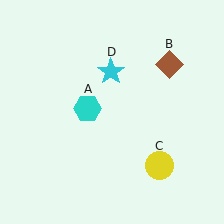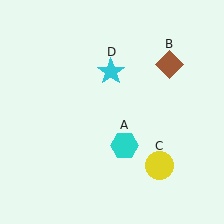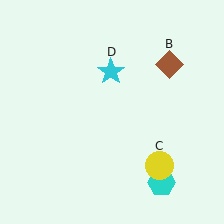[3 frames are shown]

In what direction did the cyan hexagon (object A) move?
The cyan hexagon (object A) moved down and to the right.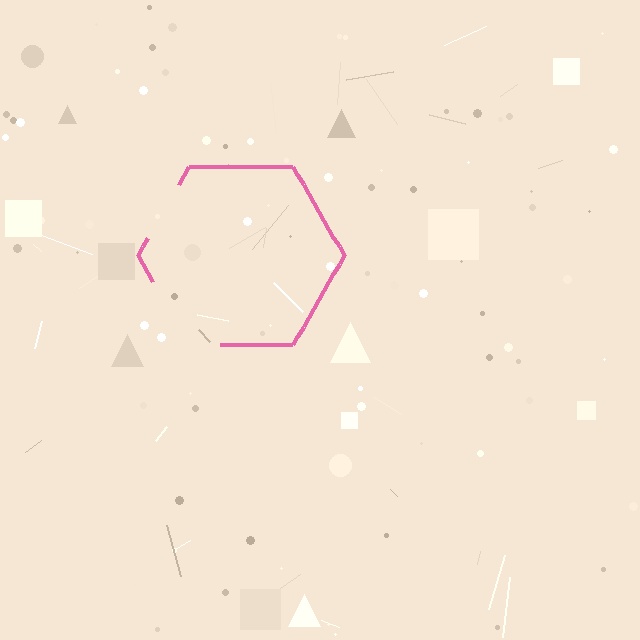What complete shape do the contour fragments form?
The contour fragments form a hexagon.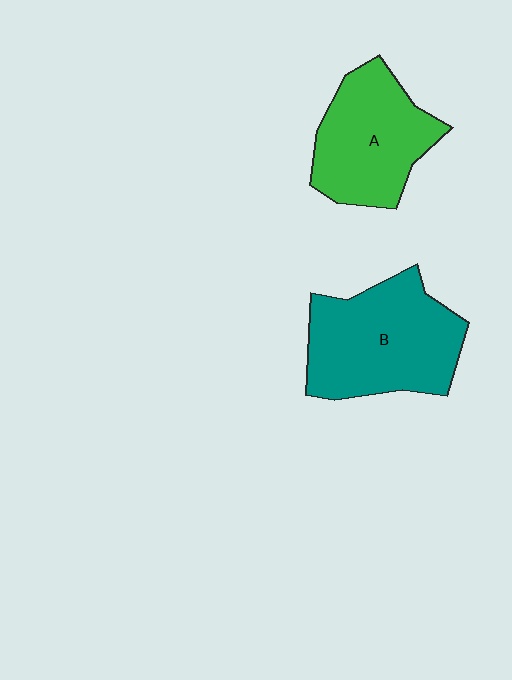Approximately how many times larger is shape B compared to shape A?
Approximately 1.2 times.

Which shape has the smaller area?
Shape A (green).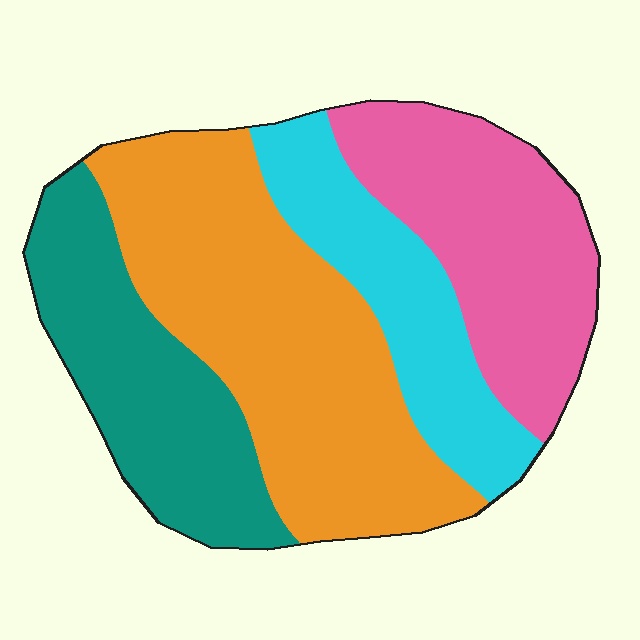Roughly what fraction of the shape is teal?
Teal covers about 20% of the shape.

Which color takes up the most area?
Orange, at roughly 35%.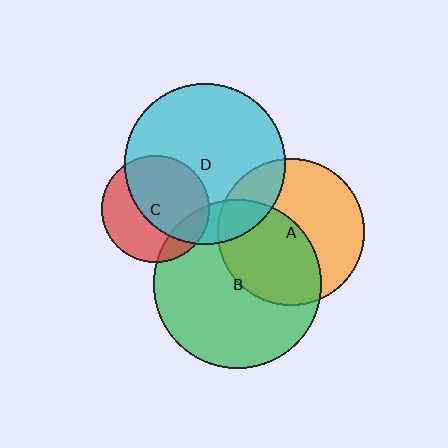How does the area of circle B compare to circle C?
Approximately 2.5 times.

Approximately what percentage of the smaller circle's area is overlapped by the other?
Approximately 60%.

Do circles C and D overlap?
Yes.